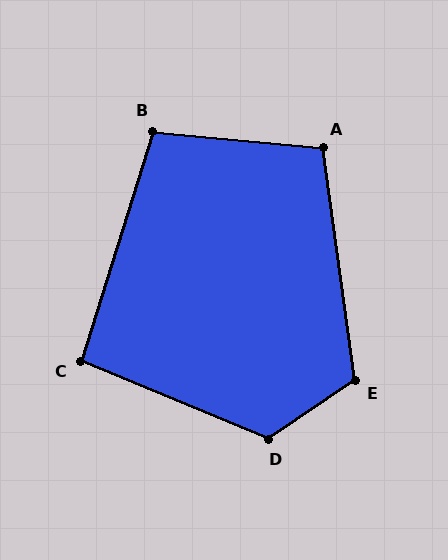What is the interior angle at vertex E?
Approximately 116 degrees (obtuse).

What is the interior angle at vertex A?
Approximately 103 degrees (obtuse).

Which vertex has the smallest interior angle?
C, at approximately 95 degrees.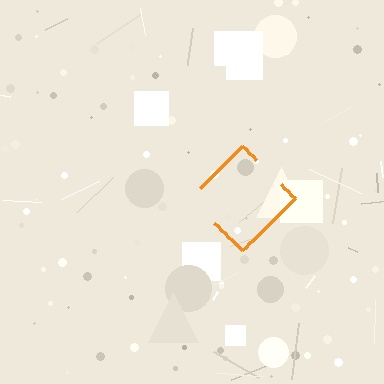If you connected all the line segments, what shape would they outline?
They would outline a diamond.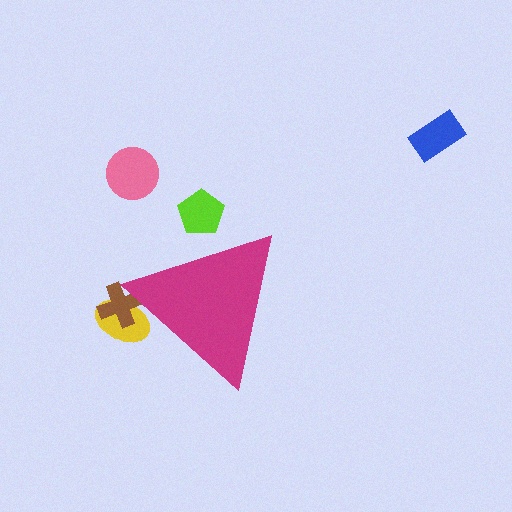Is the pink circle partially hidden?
No, the pink circle is fully visible.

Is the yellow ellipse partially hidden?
Yes, the yellow ellipse is partially hidden behind the magenta triangle.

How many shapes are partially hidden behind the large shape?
3 shapes are partially hidden.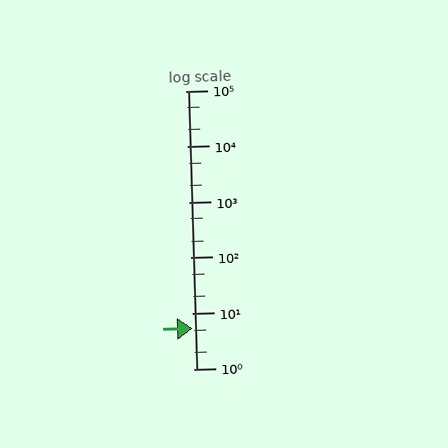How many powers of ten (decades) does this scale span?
The scale spans 5 decades, from 1 to 100000.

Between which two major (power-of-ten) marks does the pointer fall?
The pointer is between 1 and 10.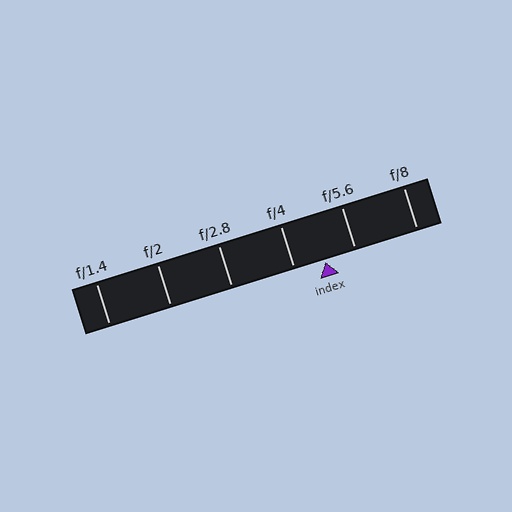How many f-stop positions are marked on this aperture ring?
There are 6 f-stop positions marked.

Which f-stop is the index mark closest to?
The index mark is closest to f/4.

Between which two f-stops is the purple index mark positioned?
The index mark is between f/4 and f/5.6.